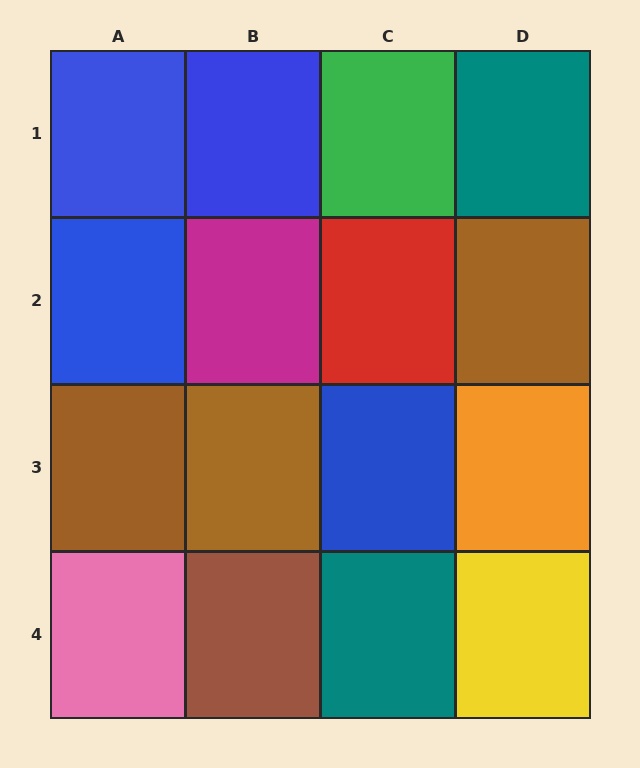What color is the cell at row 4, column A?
Pink.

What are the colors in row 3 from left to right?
Brown, brown, blue, orange.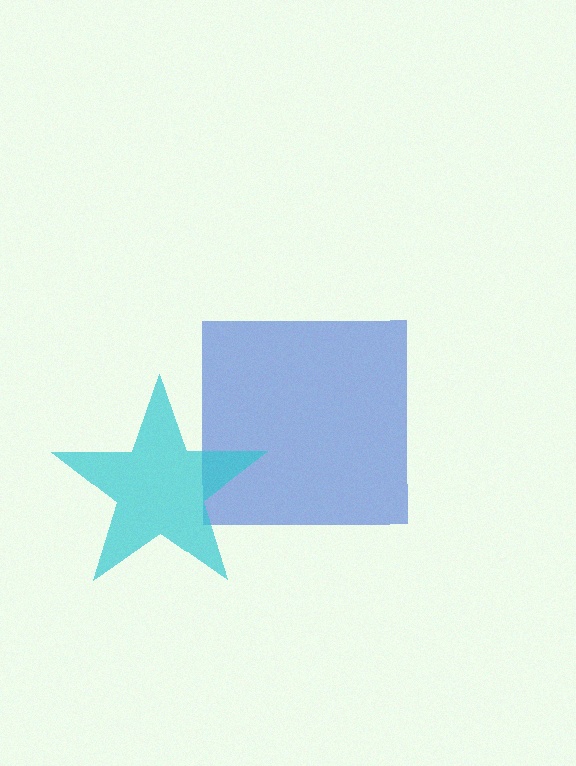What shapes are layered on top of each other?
The layered shapes are: a blue square, a cyan star.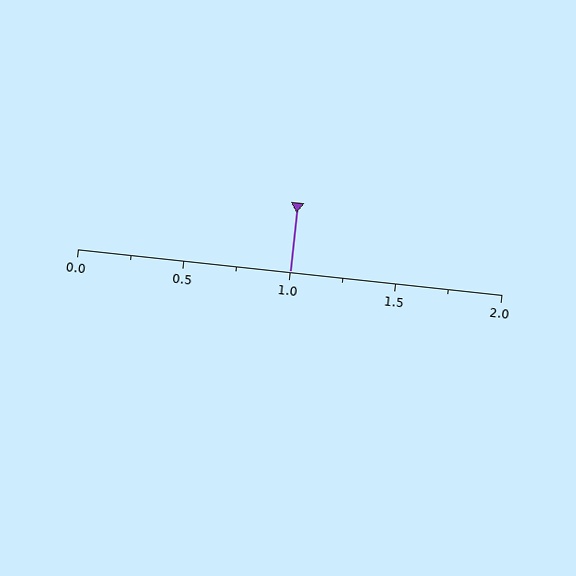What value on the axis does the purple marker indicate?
The marker indicates approximately 1.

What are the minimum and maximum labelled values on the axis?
The axis runs from 0.0 to 2.0.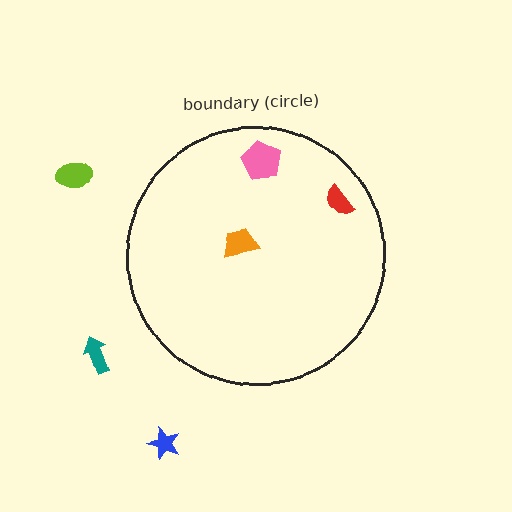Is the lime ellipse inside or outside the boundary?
Outside.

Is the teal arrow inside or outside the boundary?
Outside.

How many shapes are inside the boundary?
3 inside, 3 outside.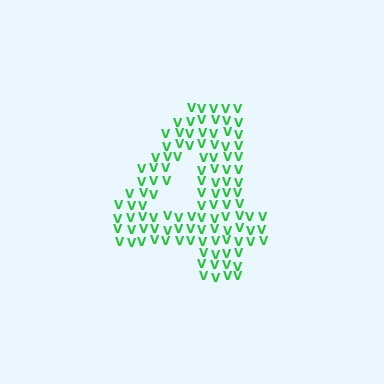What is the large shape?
The large shape is the digit 4.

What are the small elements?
The small elements are letter V's.